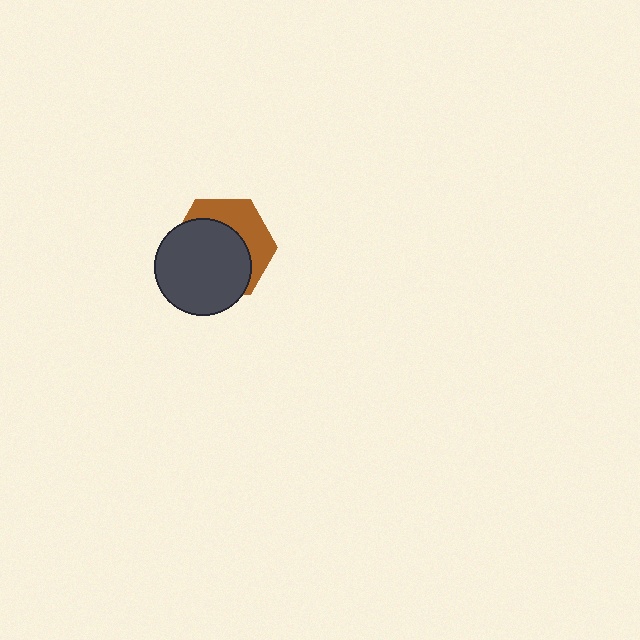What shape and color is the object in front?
The object in front is a dark gray circle.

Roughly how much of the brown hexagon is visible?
A small part of it is visible (roughly 37%).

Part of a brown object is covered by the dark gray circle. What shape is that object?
It is a hexagon.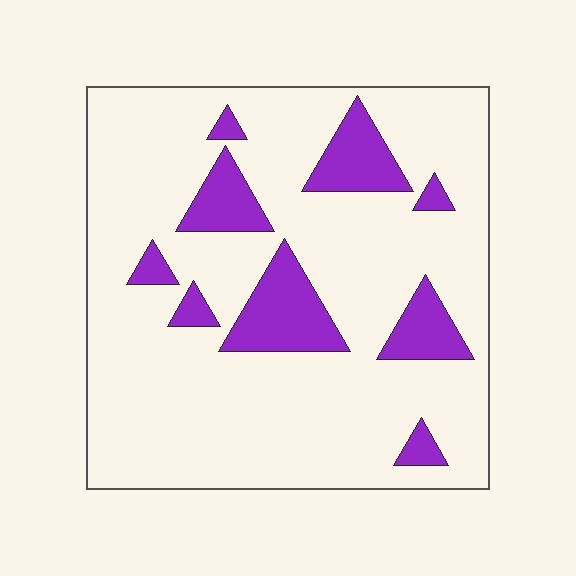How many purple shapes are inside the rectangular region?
9.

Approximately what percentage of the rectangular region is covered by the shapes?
Approximately 15%.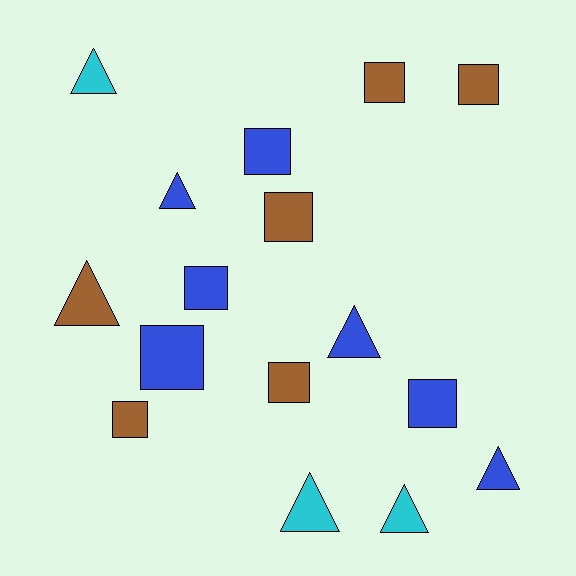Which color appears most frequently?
Blue, with 7 objects.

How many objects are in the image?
There are 16 objects.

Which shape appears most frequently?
Square, with 9 objects.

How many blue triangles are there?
There are 3 blue triangles.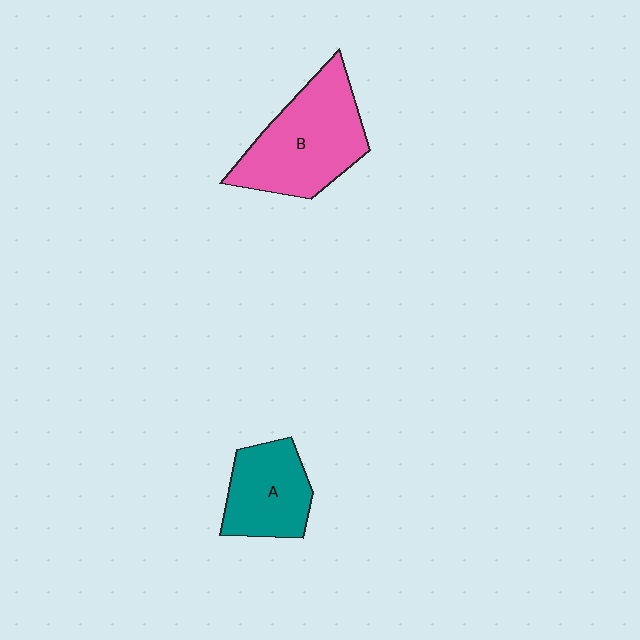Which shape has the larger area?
Shape B (pink).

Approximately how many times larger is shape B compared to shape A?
Approximately 1.5 times.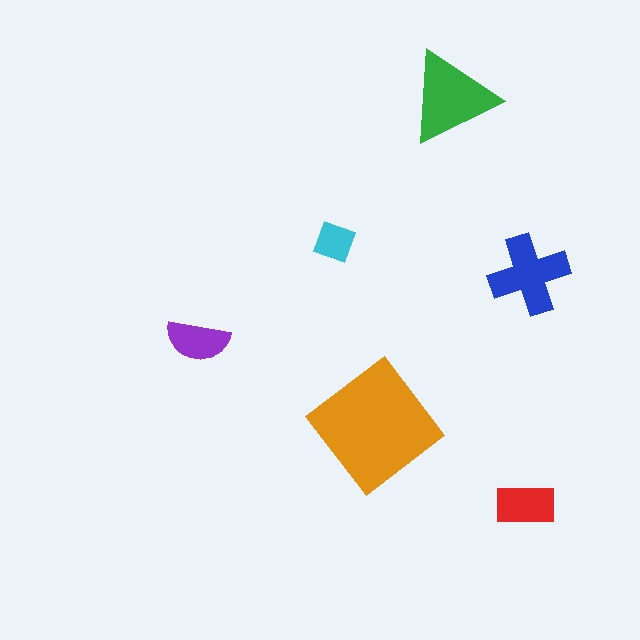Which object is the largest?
The orange diamond.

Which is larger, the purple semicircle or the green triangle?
The green triangle.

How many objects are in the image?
There are 6 objects in the image.